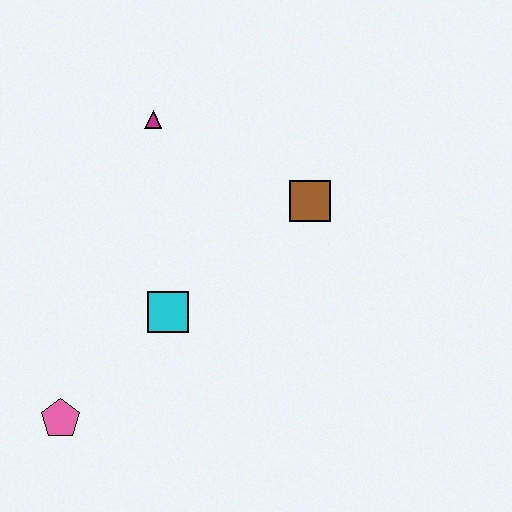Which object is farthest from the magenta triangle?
The pink pentagon is farthest from the magenta triangle.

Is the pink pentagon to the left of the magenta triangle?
Yes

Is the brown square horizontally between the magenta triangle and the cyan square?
No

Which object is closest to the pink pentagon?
The cyan square is closest to the pink pentagon.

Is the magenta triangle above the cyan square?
Yes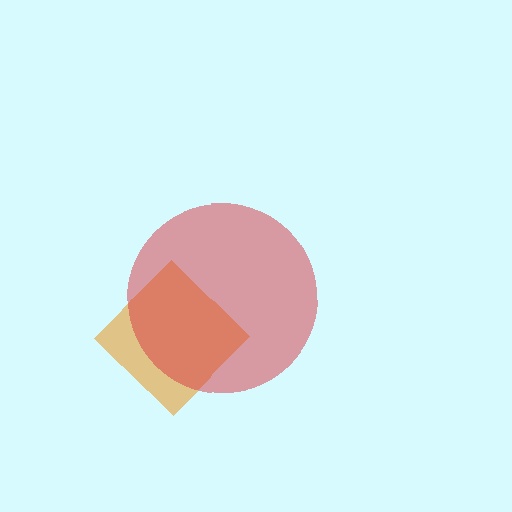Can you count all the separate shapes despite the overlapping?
Yes, there are 2 separate shapes.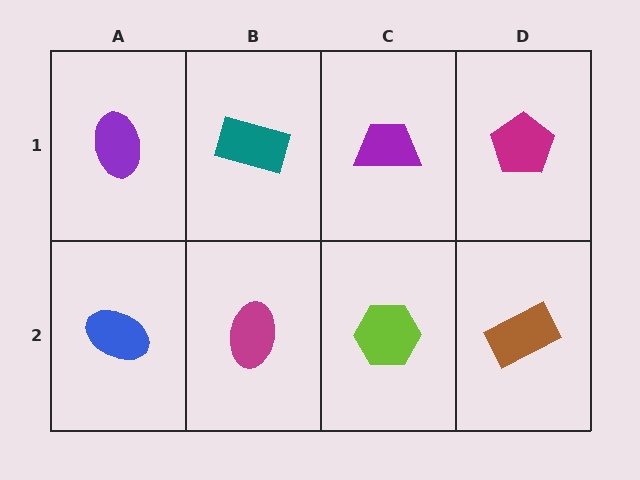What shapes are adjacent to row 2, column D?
A magenta pentagon (row 1, column D), a lime hexagon (row 2, column C).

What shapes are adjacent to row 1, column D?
A brown rectangle (row 2, column D), a purple trapezoid (row 1, column C).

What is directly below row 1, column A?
A blue ellipse.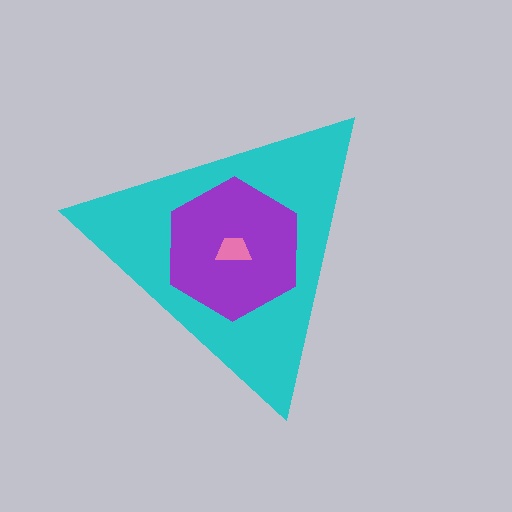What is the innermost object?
The pink trapezoid.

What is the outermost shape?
The cyan triangle.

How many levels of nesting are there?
3.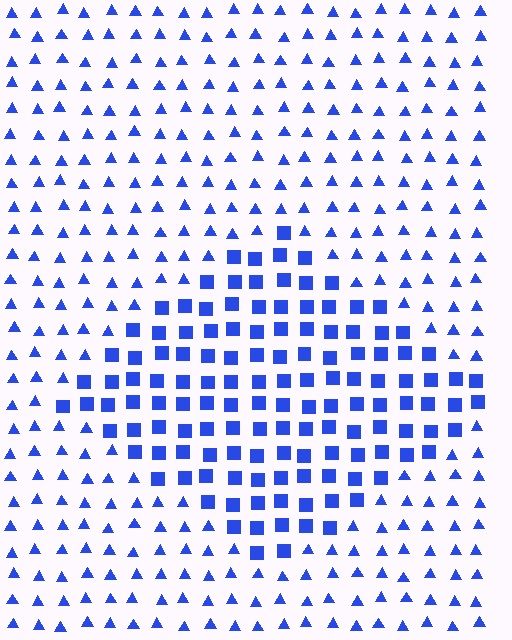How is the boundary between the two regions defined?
The boundary is defined by a change in element shape: squares inside vs. triangles outside. All elements share the same color and spacing.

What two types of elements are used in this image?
The image uses squares inside the diamond region and triangles outside it.